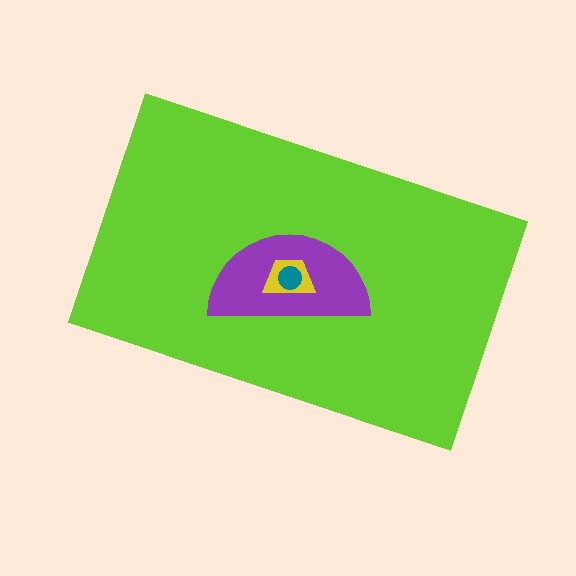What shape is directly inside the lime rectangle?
The purple semicircle.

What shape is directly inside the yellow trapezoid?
The teal circle.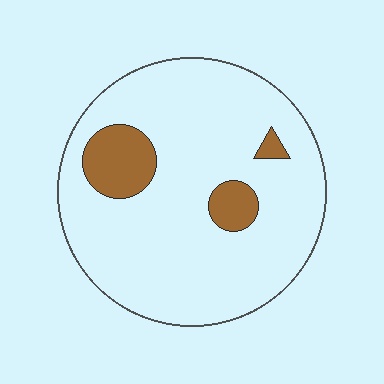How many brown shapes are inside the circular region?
3.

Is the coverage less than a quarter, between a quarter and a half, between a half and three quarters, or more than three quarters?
Less than a quarter.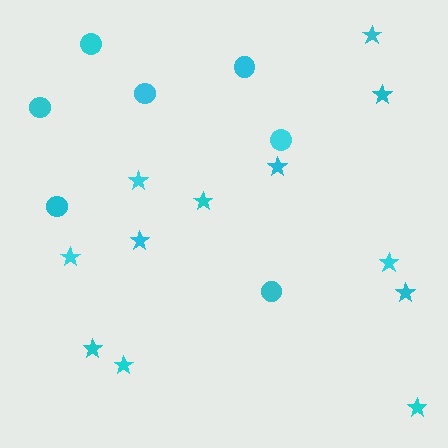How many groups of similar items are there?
There are 2 groups: one group of circles (7) and one group of stars (12).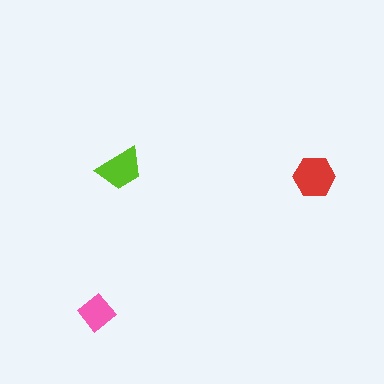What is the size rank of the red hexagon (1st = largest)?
1st.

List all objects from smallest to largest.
The pink diamond, the lime trapezoid, the red hexagon.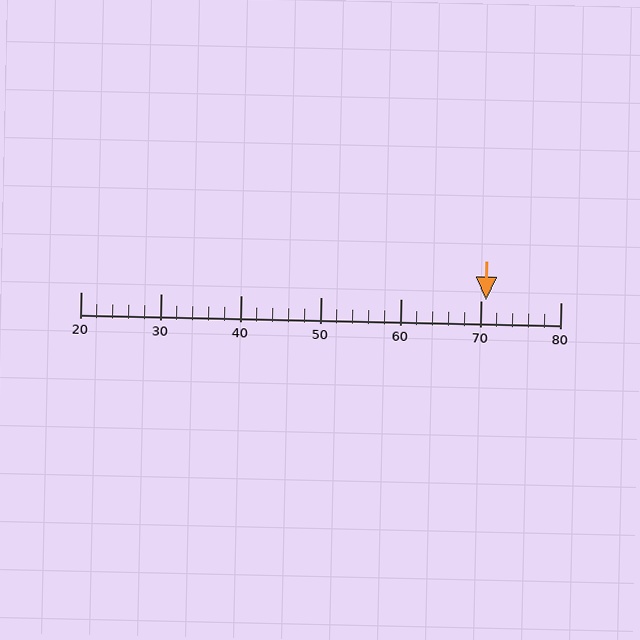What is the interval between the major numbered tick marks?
The major tick marks are spaced 10 units apart.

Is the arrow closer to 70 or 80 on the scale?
The arrow is closer to 70.